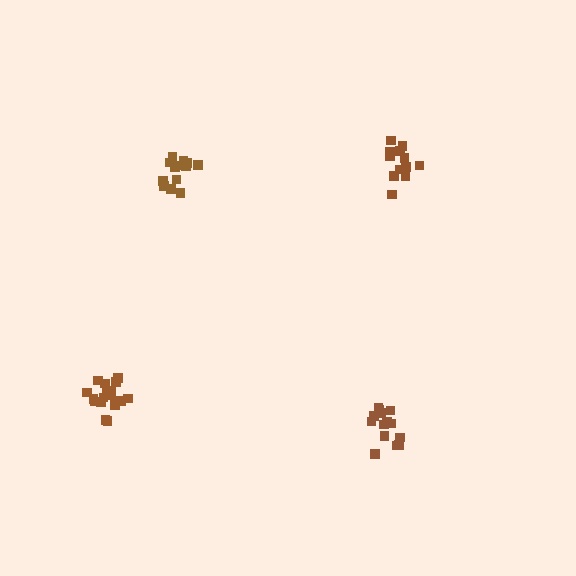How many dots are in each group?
Group 1: 17 dots, Group 2: 14 dots, Group 3: 14 dots, Group 4: 12 dots (57 total).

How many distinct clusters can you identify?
There are 4 distinct clusters.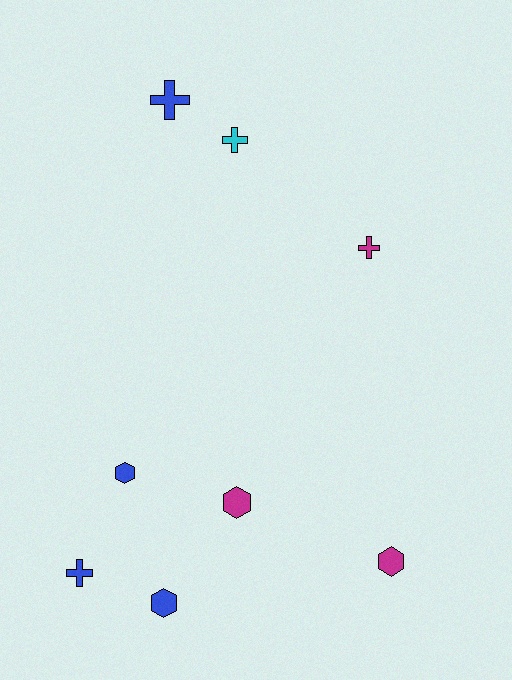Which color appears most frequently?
Blue, with 4 objects.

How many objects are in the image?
There are 8 objects.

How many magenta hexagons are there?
There are 2 magenta hexagons.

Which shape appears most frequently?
Hexagon, with 4 objects.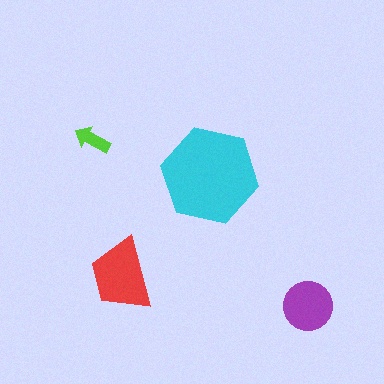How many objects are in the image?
There are 4 objects in the image.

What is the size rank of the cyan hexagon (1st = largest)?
1st.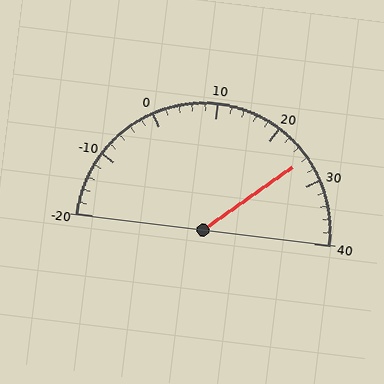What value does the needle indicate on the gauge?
The needle indicates approximately 26.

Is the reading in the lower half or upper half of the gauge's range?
The reading is in the upper half of the range (-20 to 40).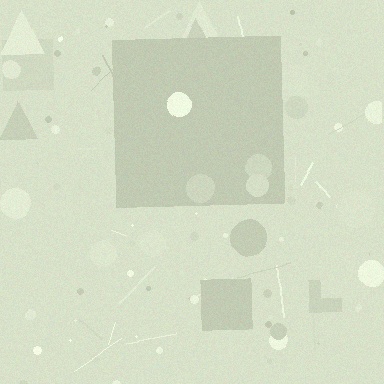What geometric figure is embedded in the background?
A square is embedded in the background.